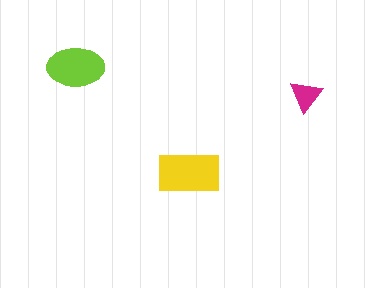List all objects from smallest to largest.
The magenta triangle, the lime ellipse, the yellow rectangle.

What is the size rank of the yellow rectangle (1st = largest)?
1st.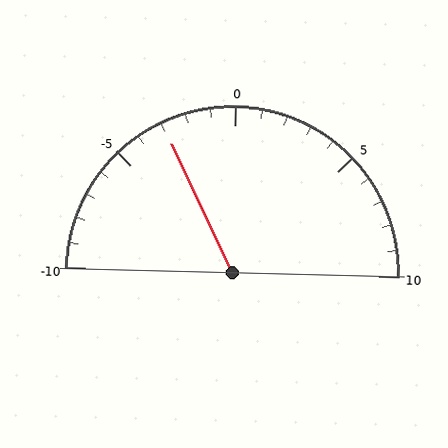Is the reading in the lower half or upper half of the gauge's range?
The reading is in the lower half of the range (-10 to 10).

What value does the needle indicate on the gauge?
The needle indicates approximately -3.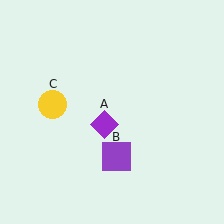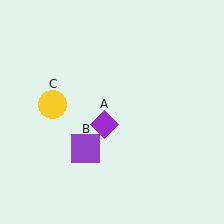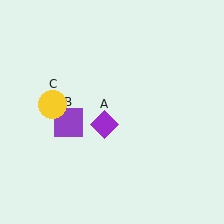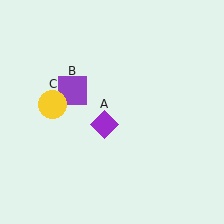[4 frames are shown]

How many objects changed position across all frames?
1 object changed position: purple square (object B).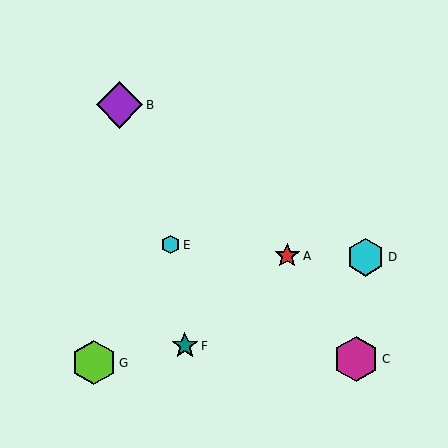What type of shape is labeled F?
Shape F is a teal star.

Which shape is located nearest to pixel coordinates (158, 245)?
The cyan hexagon (labeled E) at (171, 245) is nearest to that location.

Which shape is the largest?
The purple diamond (labeled B) is the largest.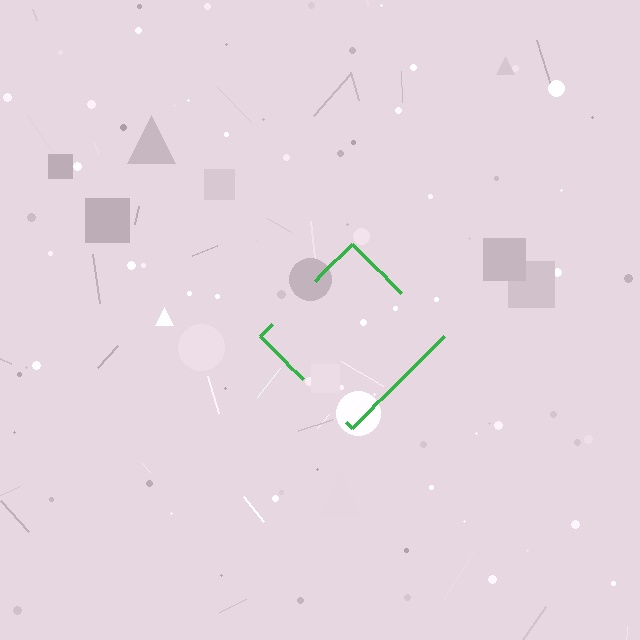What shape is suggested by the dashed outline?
The dashed outline suggests a diamond.